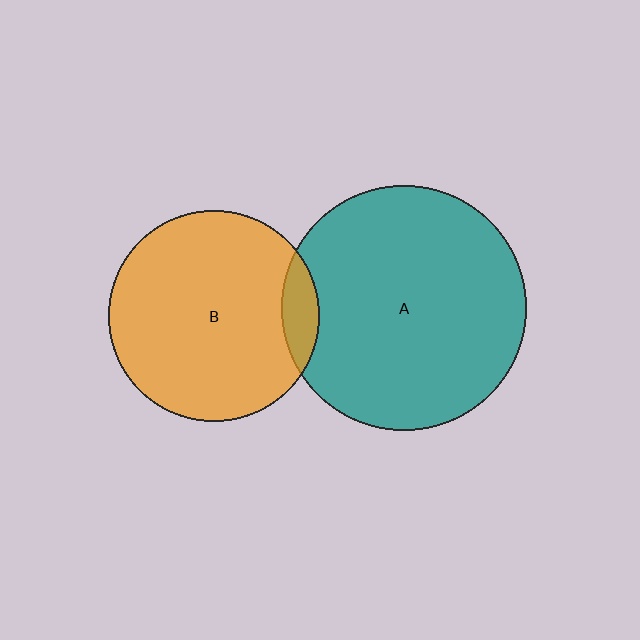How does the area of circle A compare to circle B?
Approximately 1.3 times.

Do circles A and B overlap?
Yes.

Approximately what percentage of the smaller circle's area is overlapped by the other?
Approximately 10%.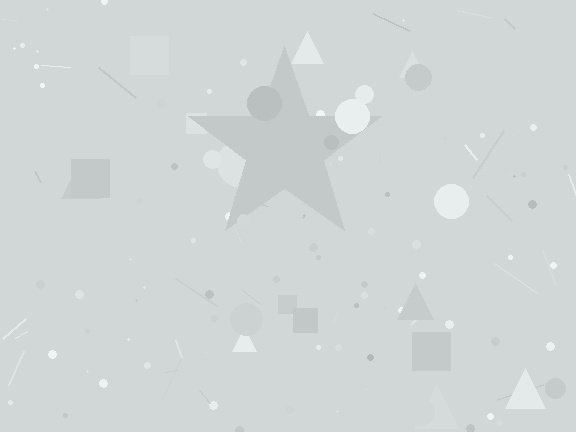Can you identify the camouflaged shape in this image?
The camouflaged shape is a star.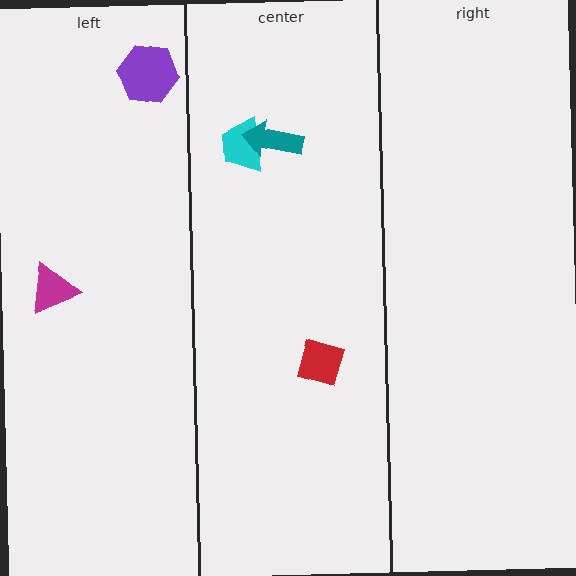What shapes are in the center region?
The cyan trapezoid, the red diamond, the teal arrow.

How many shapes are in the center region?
3.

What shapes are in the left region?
The purple hexagon, the magenta triangle.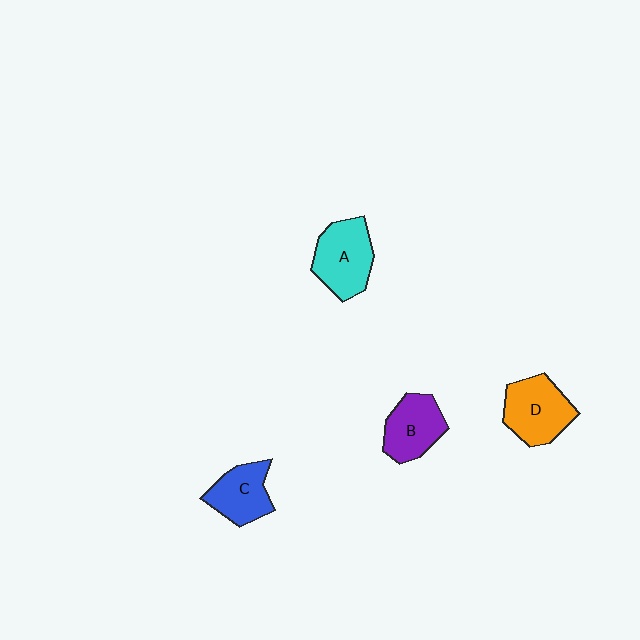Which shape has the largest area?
Shape A (cyan).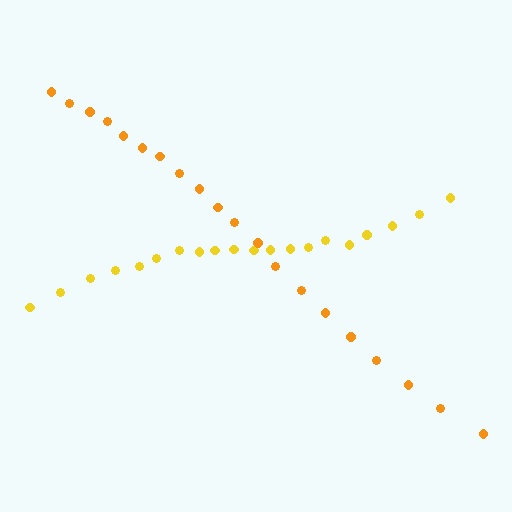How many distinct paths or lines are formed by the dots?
There are 2 distinct paths.